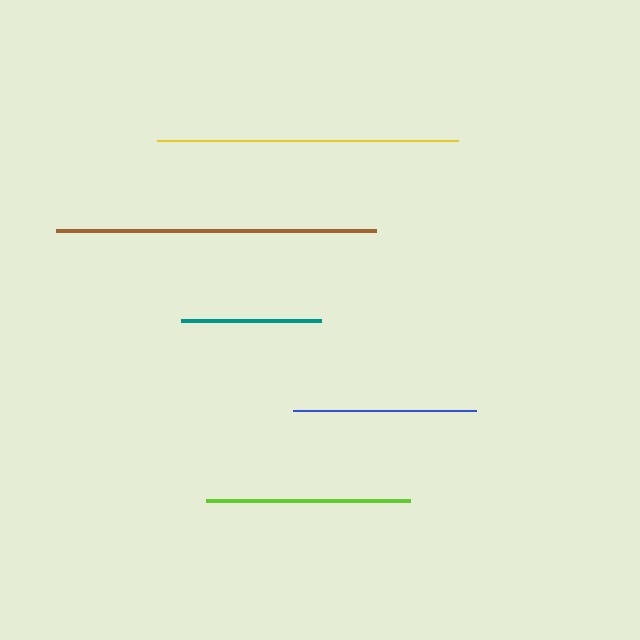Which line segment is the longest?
The brown line is the longest at approximately 320 pixels.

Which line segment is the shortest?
The teal line is the shortest at approximately 140 pixels.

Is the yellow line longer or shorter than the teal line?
The yellow line is longer than the teal line.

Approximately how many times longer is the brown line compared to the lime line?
The brown line is approximately 1.6 times the length of the lime line.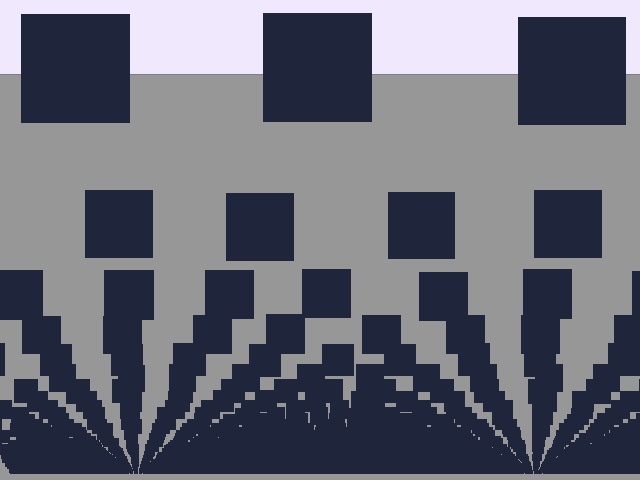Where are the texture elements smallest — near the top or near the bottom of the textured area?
Near the bottom.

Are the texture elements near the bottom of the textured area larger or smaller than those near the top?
Smaller. The gradient is inverted — elements near the bottom are smaller and denser.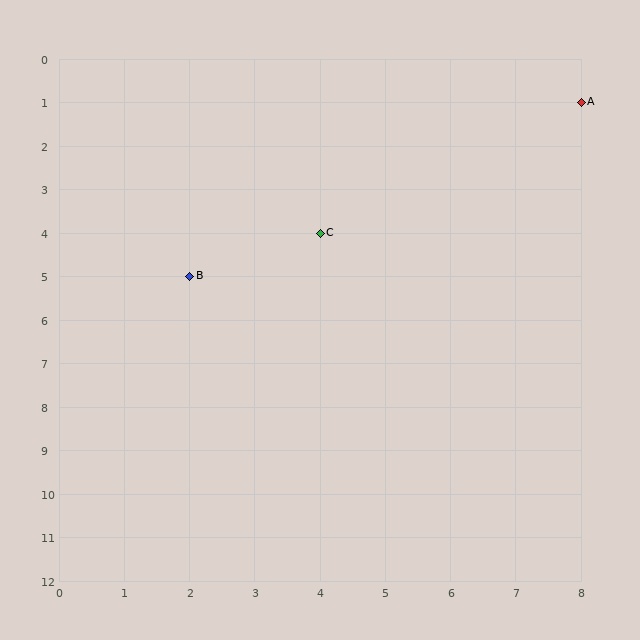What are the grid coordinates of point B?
Point B is at grid coordinates (2, 5).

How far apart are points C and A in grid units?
Points C and A are 4 columns and 3 rows apart (about 5.0 grid units diagonally).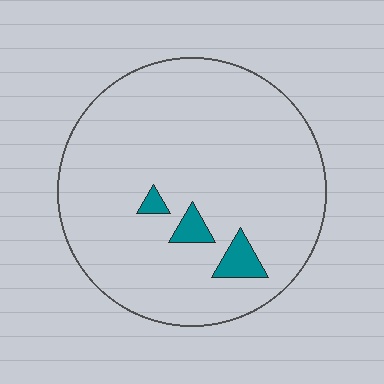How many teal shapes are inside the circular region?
3.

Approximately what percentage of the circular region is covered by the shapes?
Approximately 5%.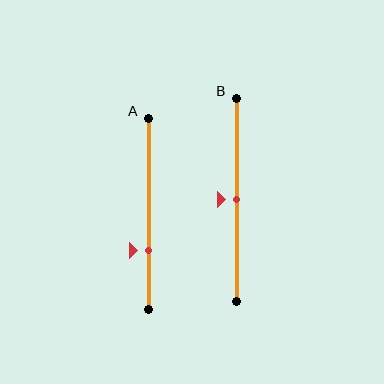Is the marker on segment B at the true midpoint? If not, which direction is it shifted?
Yes, the marker on segment B is at the true midpoint.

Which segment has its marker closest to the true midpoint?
Segment B has its marker closest to the true midpoint.